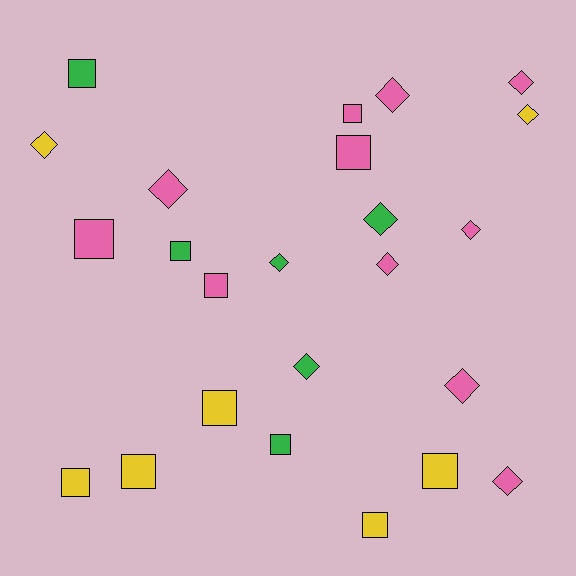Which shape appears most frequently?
Square, with 12 objects.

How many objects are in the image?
There are 24 objects.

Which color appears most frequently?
Pink, with 11 objects.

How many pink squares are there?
There are 4 pink squares.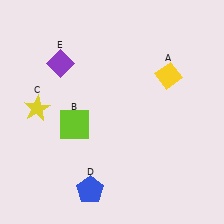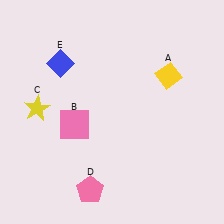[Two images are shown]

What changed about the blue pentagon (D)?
In Image 1, D is blue. In Image 2, it changed to pink.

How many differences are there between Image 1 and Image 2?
There are 3 differences between the two images.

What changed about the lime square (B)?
In Image 1, B is lime. In Image 2, it changed to pink.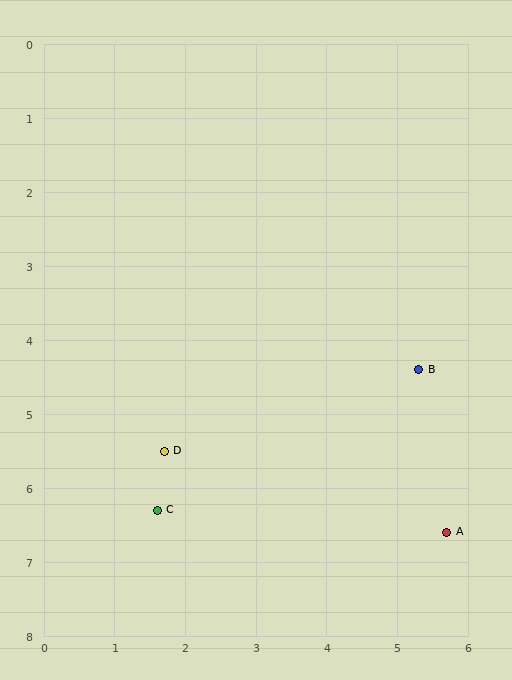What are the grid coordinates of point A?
Point A is at approximately (5.7, 6.6).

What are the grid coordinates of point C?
Point C is at approximately (1.6, 6.3).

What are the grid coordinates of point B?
Point B is at approximately (5.3, 4.4).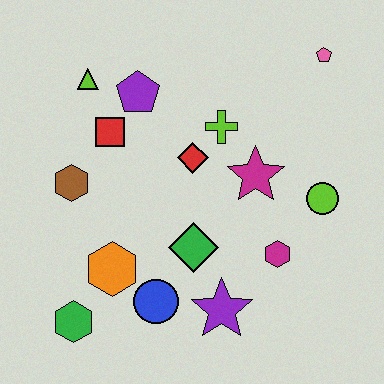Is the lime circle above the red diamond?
No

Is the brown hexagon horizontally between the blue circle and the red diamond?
No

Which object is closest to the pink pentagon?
The lime cross is closest to the pink pentagon.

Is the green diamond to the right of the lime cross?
No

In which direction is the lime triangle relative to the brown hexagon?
The lime triangle is above the brown hexagon.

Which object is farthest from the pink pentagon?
The green hexagon is farthest from the pink pentagon.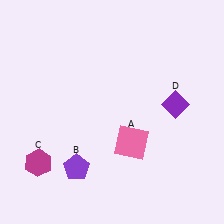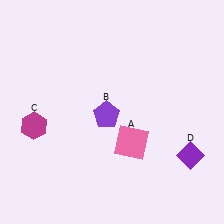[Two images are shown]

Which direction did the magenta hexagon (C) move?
The magenta hexagon (C) moved up.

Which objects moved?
The objects that moved are: the purple pentagon (B), the magenta hexagon (C), the purple diamond (D).